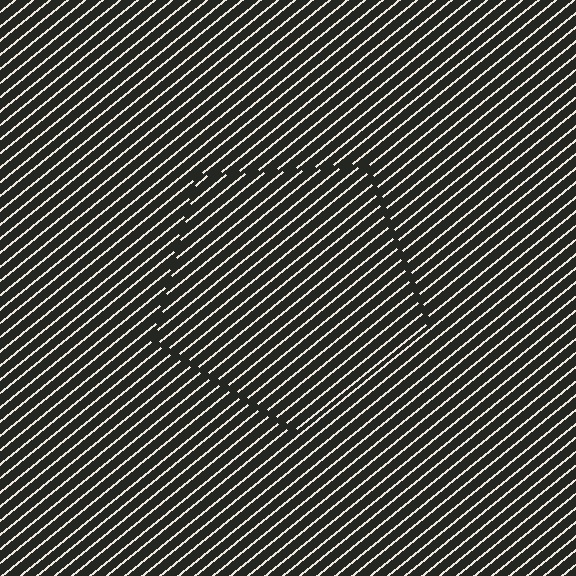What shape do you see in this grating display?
An illusory pentagon. The interior of the shape contains the same grating, shifted by half a period — the contour is defined by the phase discontinuity where line-ends from the inner and outer gratings abut.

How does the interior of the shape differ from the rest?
The interior of the shape contains the same grating, shifted by half a period — the contour is defined by the phase discontinuity where line-ends from the inner and outer gratings abut.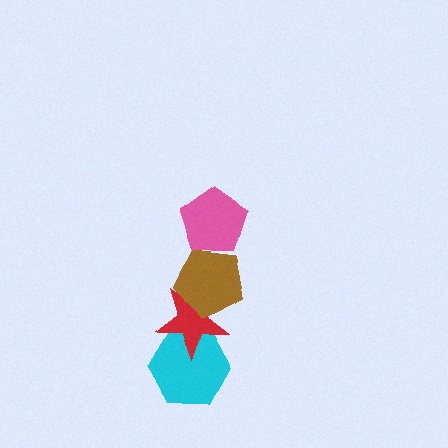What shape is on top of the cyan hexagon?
The red star is on top of the cyan hexagon.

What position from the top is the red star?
The red star is 3rd from the top.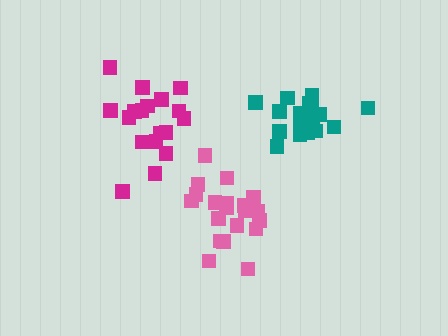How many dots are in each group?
Group 1: 20 dots, Group 2: 18 dots, Group 3: 17 dots (55 total).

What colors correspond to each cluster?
The clusters are colored: pink, magenta, teal.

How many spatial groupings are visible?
There are 3 spatial groupings.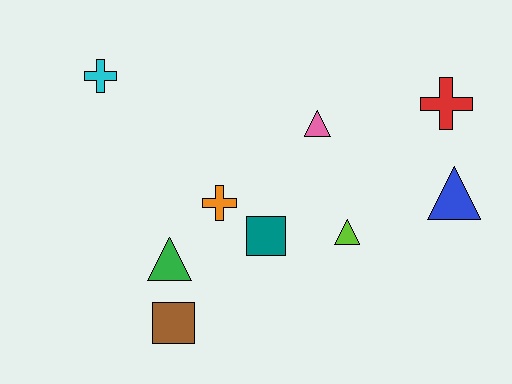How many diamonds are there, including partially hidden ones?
There are no diamonds.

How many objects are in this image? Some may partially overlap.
There are 9 objects.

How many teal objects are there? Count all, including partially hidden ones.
There is 1 teal object.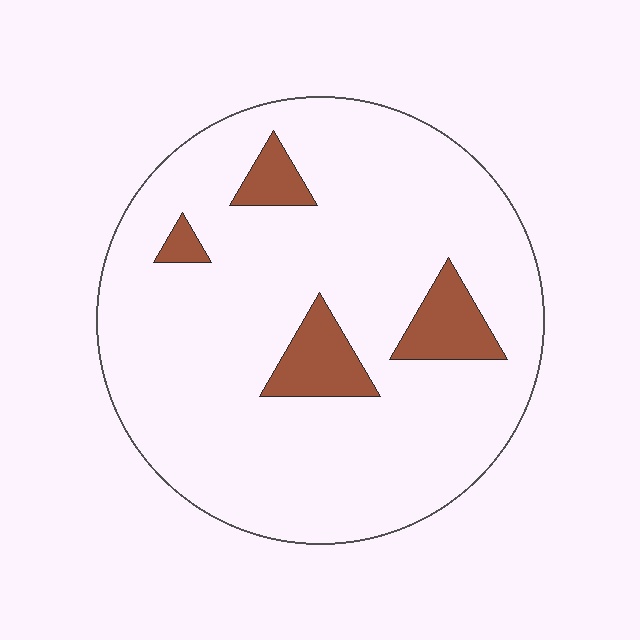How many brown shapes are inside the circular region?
4.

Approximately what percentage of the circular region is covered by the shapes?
Approximately 10%.